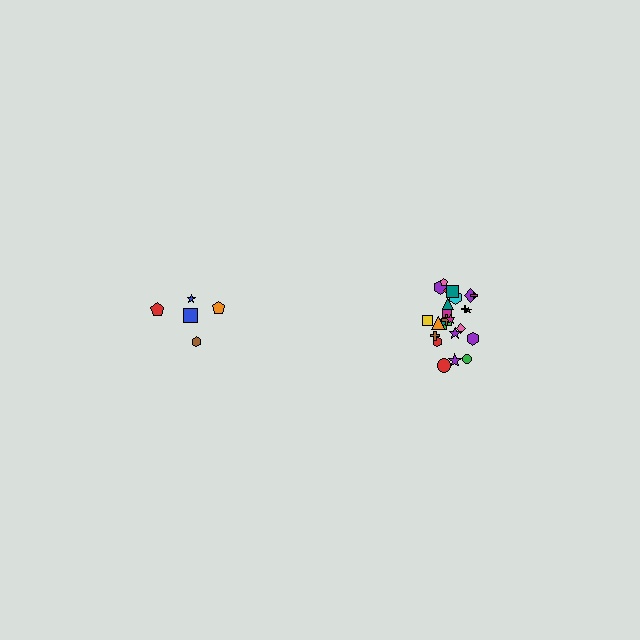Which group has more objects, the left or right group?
The right group.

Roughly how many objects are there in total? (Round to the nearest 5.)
Roughly 30 objects in total.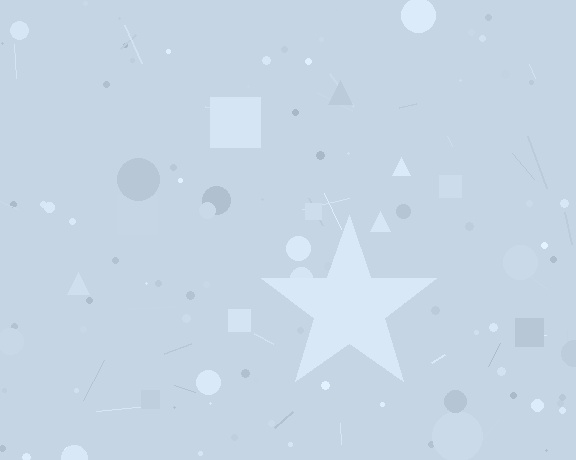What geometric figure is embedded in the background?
A star is embedded in the background.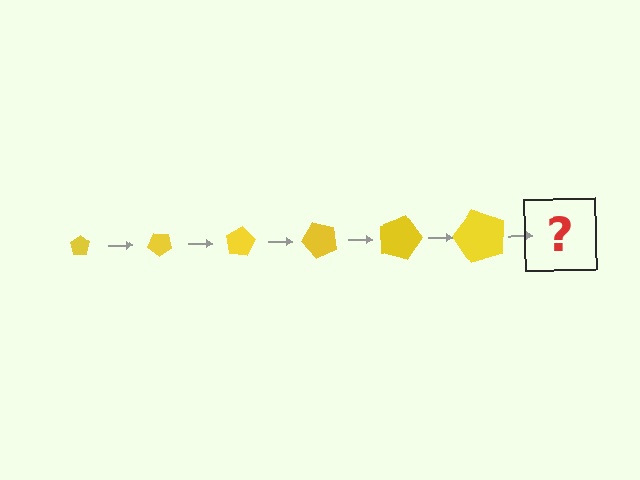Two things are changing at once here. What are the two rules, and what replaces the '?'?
The two rules are that the pentagon grows larger each step and it rotates 40 degrees each step. The '?' should be a pentagon, larger than the previous one and rotated 240 degrees from the start.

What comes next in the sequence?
The next element should be a pentagon, larger than the previous one and rotated 240 degrees from the start.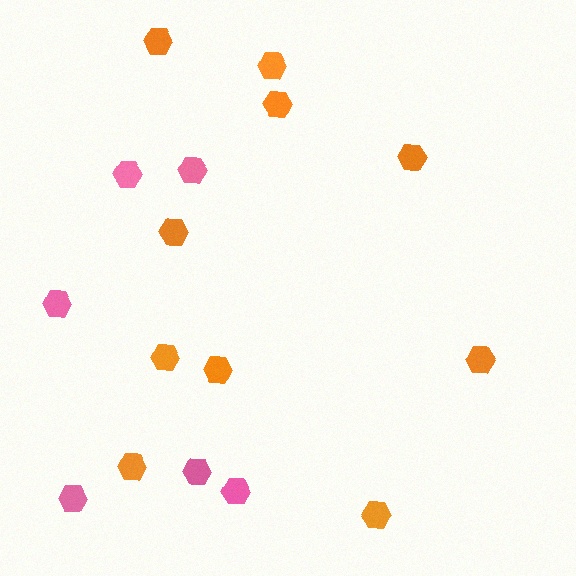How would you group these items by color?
There are 2 groups: one group of pink hexagons (6) and one group of orange hexagons (10).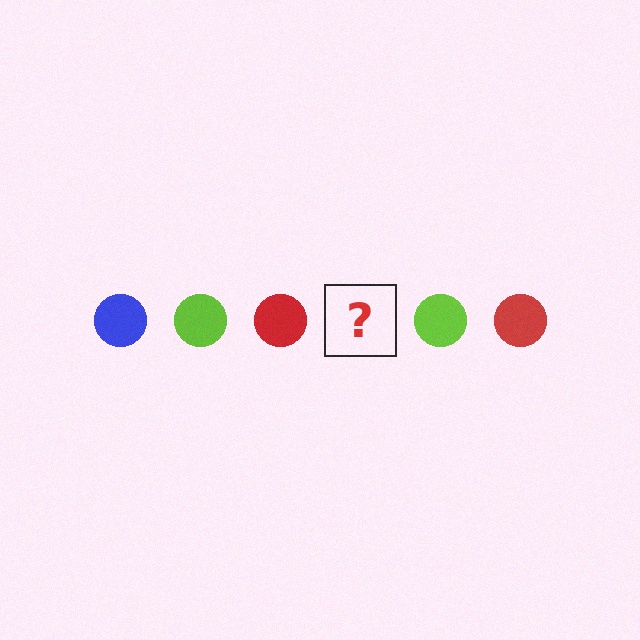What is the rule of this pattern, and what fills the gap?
The rule is that the pattern cycles through blue, lime, red circles. The gap should be filled with a blue circle.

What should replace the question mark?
The question mark should be replaced with a blue circle.